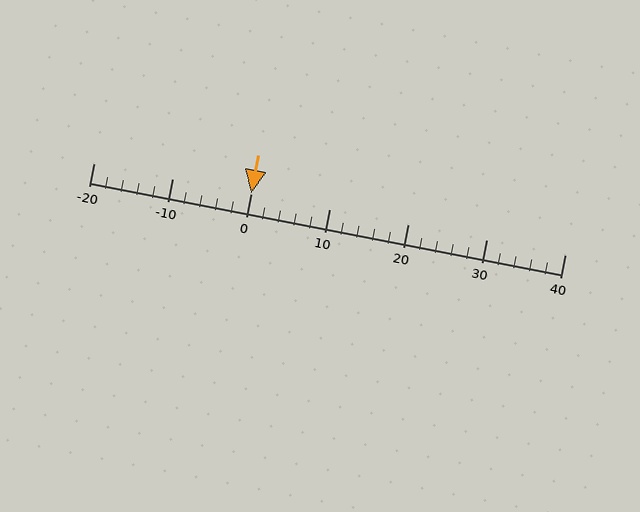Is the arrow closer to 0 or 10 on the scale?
The arrow is closer to 0.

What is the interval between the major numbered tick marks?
The major tick marks are spaced 10 units apart.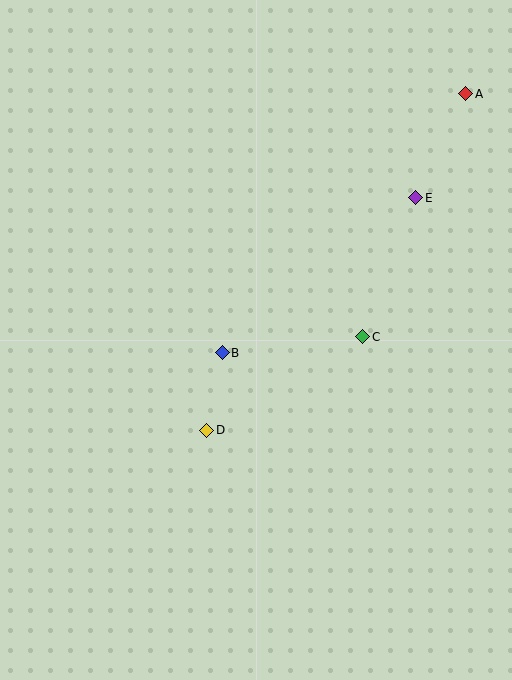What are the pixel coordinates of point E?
Point E is at (416, 198).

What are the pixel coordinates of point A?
Point A is at (466, 94).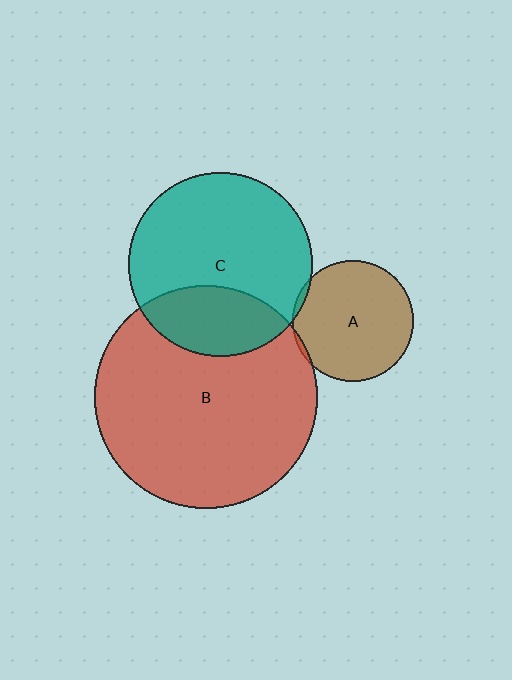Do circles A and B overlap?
Yes.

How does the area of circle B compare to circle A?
Approximately 3.4 times.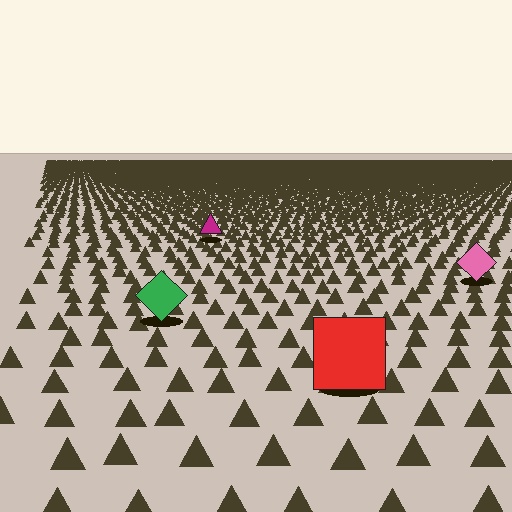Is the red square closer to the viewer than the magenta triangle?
Yes. The red square is closer — you can tell from the texture gradient: the ground texture is coarser near it.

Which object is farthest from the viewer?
The magenta triangle is farthest from the viewer. It appears smaller and the ground texture around it is denser.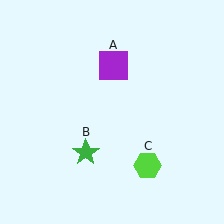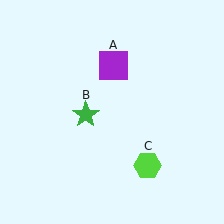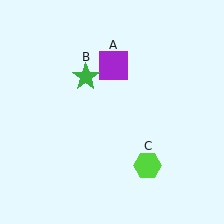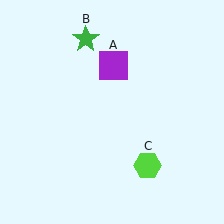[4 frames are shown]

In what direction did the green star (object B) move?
The green star (object B) moved up.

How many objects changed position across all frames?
1 object changed position: green star (object B).